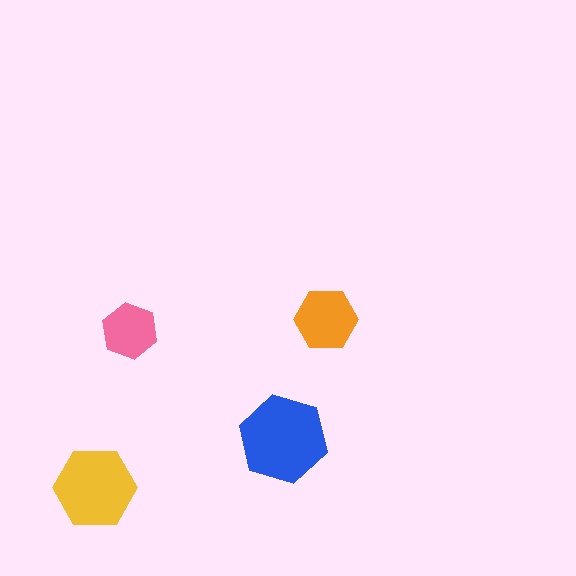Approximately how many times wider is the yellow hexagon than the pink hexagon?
About 1.5 times wider.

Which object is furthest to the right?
The orange hexagon is rightmost.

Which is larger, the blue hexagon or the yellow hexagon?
The blue one.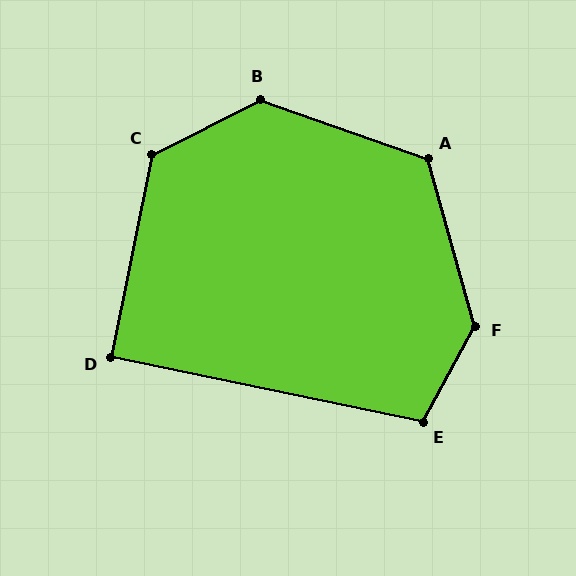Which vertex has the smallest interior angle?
D, at approximately 90 degrees.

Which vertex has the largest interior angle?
F, at approximately 136 degrees.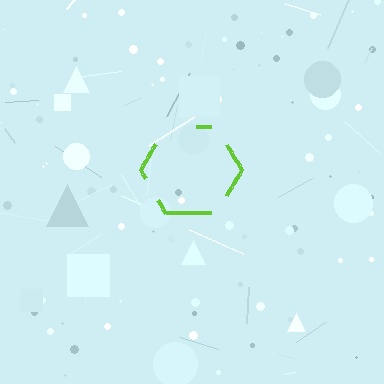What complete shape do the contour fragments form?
The contour fragments form a hexagon.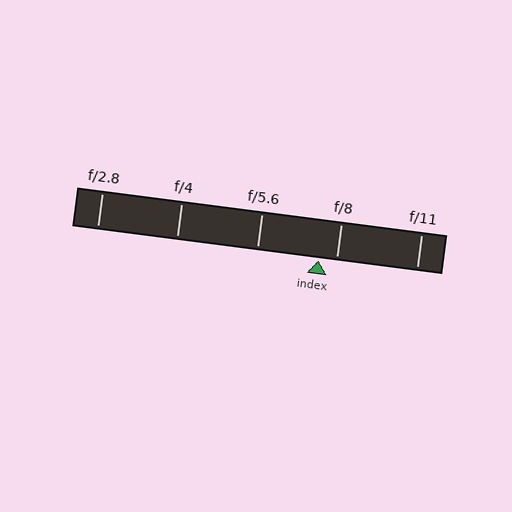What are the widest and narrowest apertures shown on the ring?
The widest aperture shown is f/2.8 and the narrowest is f/11.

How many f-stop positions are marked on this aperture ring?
There are 5 f-stop positions marked.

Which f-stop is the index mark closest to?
The index mark is closest to f/8.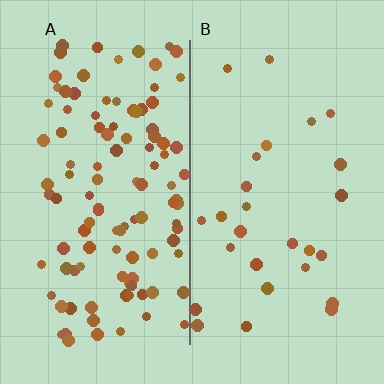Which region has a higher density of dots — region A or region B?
A (the left).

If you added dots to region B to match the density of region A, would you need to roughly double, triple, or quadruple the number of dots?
Approximately quadruple.